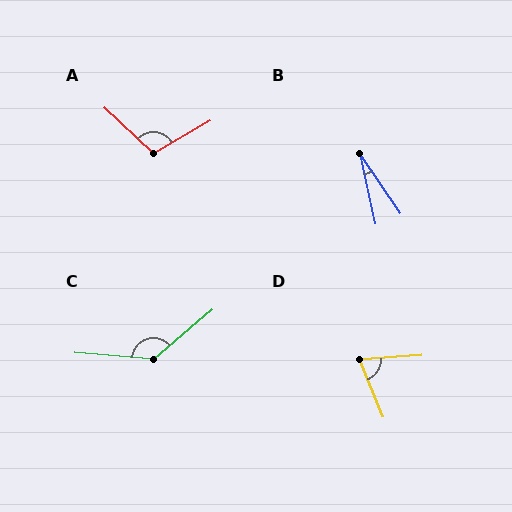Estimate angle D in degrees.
Approximately 71 degrees.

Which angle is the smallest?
B, at approximately 21 degrees.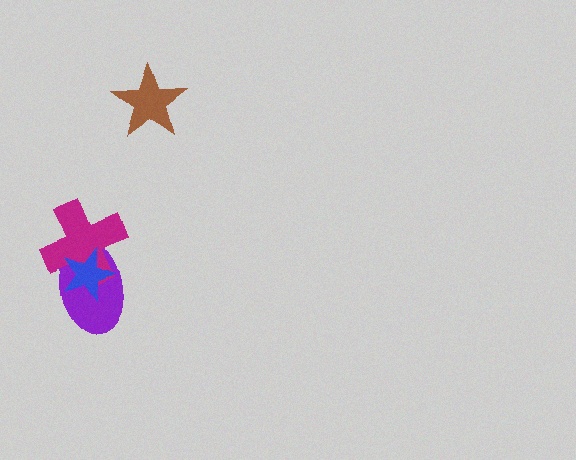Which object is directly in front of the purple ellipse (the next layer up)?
The magenta cross is directly in front of the purple ellipse.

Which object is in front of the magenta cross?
The blue star is in front of the magenta cross.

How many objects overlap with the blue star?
2 objects overlap with the blue star.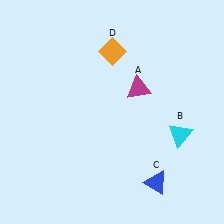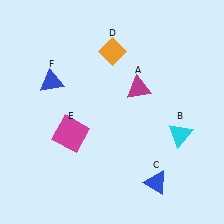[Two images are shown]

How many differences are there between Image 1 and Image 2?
There are 2 differences between the two images.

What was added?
A magenta square (E), a blue triangle (F) were added in Image 2.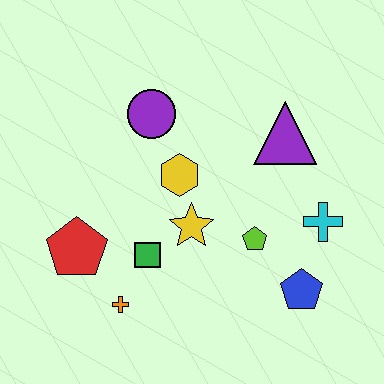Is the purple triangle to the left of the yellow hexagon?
No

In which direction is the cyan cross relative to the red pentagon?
The cyan cross is to the right of the red pentagon.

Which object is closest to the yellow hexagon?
The yellow star is closest to the yellow hexagon.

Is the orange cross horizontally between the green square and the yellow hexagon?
No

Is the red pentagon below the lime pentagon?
Yes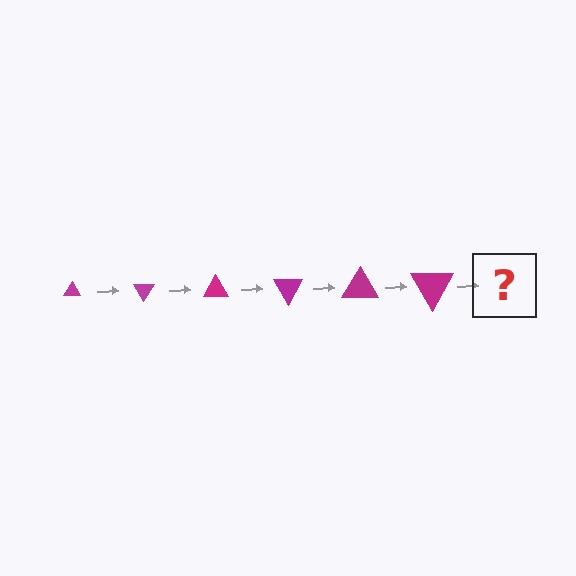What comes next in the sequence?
The next element should be a triangle, larger than the previous one and rotated 360 degrees from the start.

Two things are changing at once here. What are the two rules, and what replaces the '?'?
The two rules are that the triangle grows larger each step and it rotates 60 degrees each step. The '?' should be a triangle, larger than the previous one and rotated 360 degrees from the start.